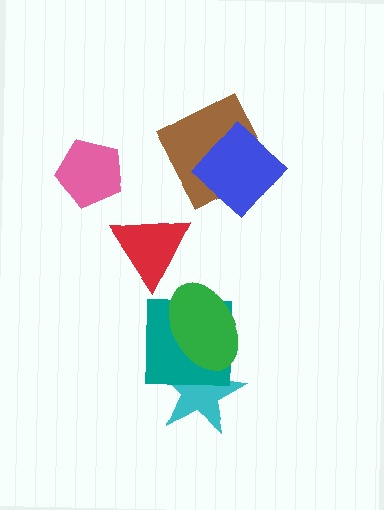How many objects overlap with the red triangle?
0 objects overlap with the red triangle.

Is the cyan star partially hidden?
Yes, it is partially covered by another shape.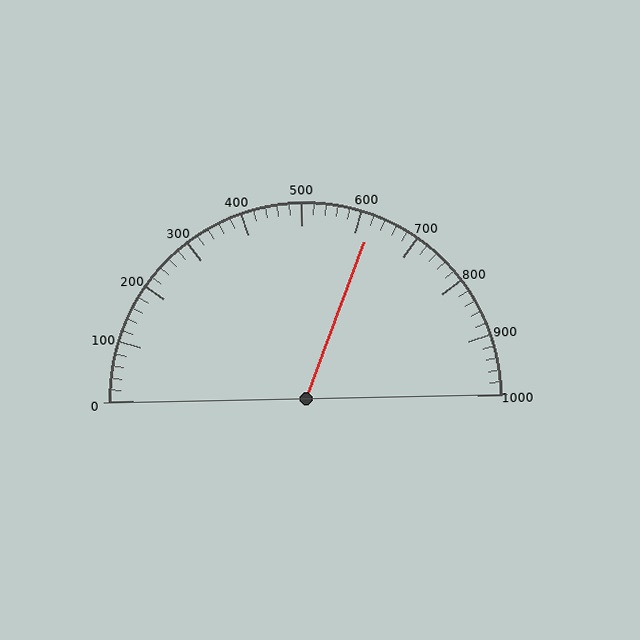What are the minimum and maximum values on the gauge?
The gauge ranges from 0 to 1000.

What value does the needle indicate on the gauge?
The needle indicates approximately 620.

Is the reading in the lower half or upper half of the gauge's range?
The reading is in the upper half of the range (0 to 1000).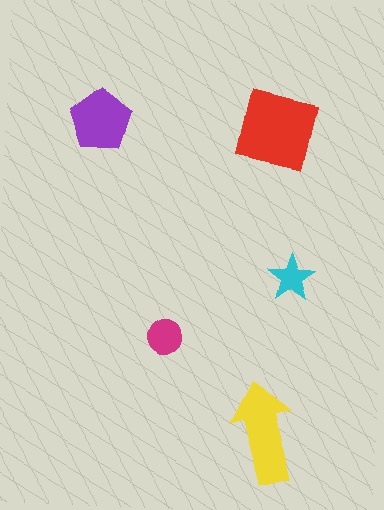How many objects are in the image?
There are 5 objects in the image.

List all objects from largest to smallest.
The red square, the yellow arrow, the purple pentagon, the magenta circle, the cyan star.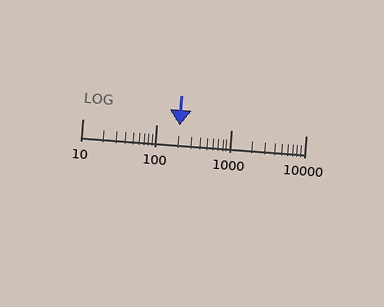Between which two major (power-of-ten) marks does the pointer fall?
The pointer is between 100 and 1000.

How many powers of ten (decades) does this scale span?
The scale spans 3 decades, from 10 to 10000.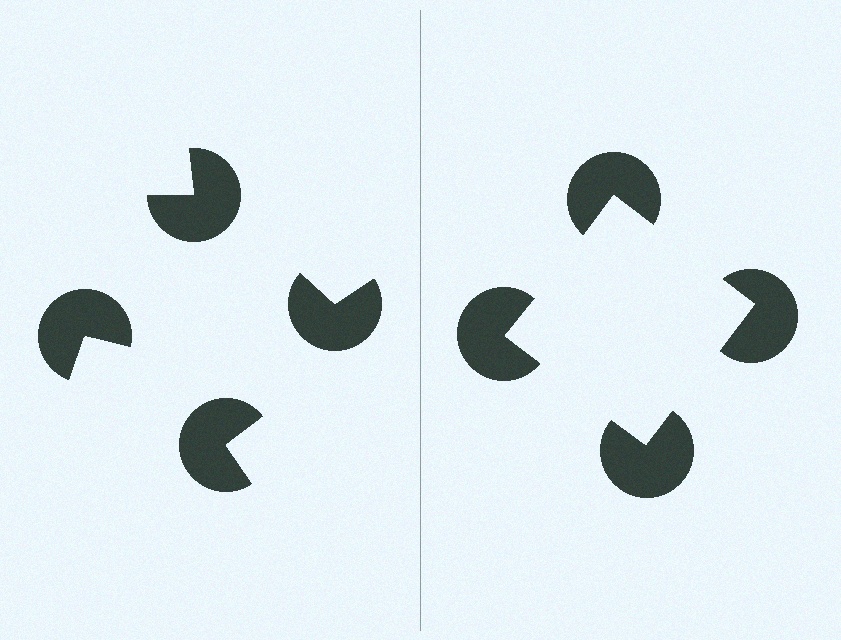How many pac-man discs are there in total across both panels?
8 — 4 on each side.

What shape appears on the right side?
An illusory square.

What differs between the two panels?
The pac-man discs are positioned identically on both sides; only the wedge orientations differ. On the right they align to a square; on the left they are misaligned.